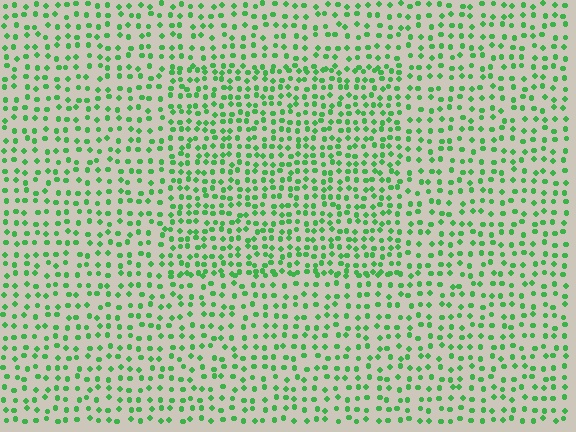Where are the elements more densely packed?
The elements are more densely packed inside the rectangle boundary.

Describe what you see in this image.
The image contains small green elements arranged at two different densities. A rectangle-shaped region is visible where the elements are more densely packed than the surrounding area.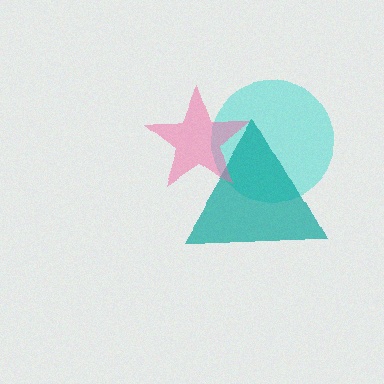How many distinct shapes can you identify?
There are 3 distinct shapes: a cyan circle, a teal triangle, a pink star.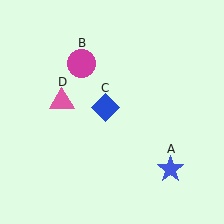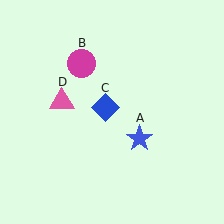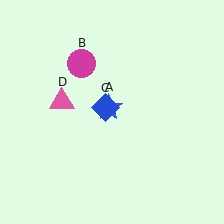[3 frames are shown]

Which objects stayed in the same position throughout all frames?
Magenta circle (object B) and blue diamond (object C) and pink triangle (object D) remained stationary.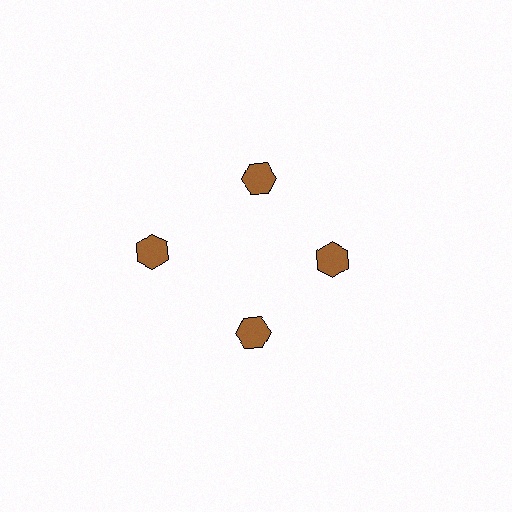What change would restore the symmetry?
The symmetry would be restored by moving it inward, back onto the ring so that all 4 hexagons sit at equal angles and equal distance from the center.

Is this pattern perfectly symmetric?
No. The 4 brown hexagons are arranged in a ring, but one element near the 9 o'clock position is pushed outward from the center, breaking the 4-fold rotational symmetry.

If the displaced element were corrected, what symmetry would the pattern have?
It would have 4-fold rotational symmetry — the pattern would map onto itself every 90 degrees.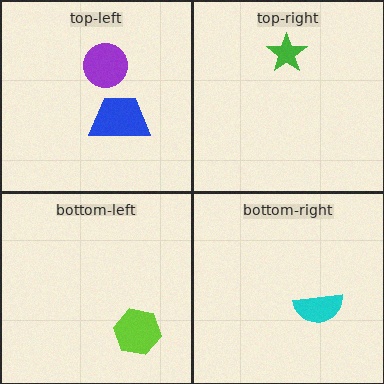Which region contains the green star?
The top-right region.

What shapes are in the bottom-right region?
The cyan semicircle.